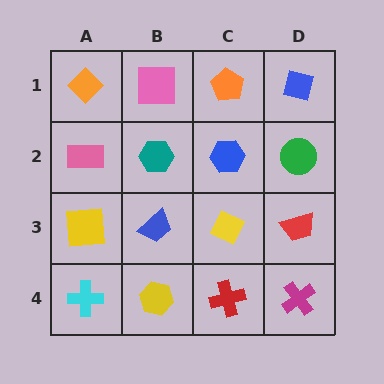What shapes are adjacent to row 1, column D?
A green circle (row 2, column D), an orange pentagon (row 1, column C).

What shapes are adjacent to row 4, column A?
A yellow square (row 3, column A), a yellow hexagon (row 4, column B).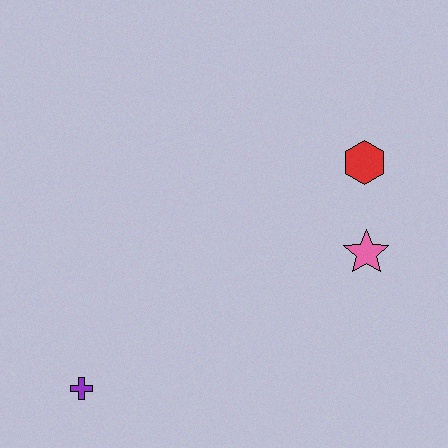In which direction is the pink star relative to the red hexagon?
The pink star is below the red hexagon.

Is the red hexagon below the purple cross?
No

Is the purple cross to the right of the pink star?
No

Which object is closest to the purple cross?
The pink star is closest to the purple cross.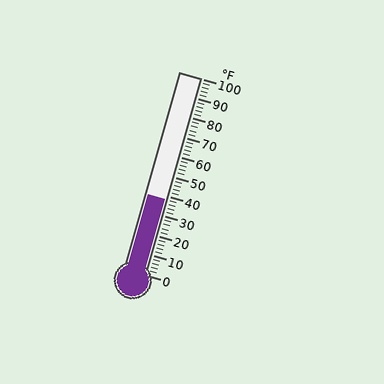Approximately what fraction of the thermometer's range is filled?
The thermometer is filled to approximately 40% of its range.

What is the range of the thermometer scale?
The thermometer scale ranges from 0°F to 100°F.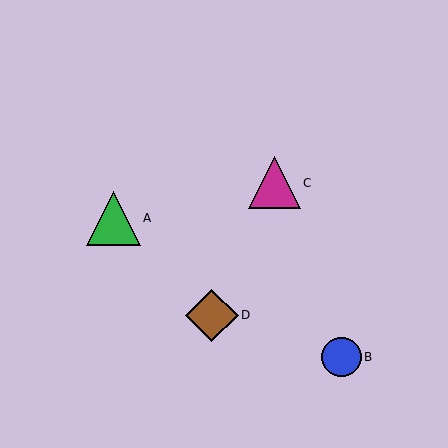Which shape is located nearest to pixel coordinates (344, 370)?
The blue circle (labeled B) at (342, 357) is nearest to that location.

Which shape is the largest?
The green triangle (labeled A) is the largest.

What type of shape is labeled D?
Shape D is a brown diamond.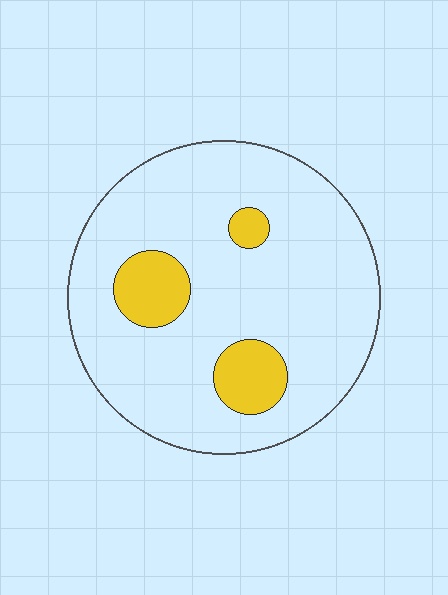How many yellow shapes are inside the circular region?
3.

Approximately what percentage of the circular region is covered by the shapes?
Approximately 15%.